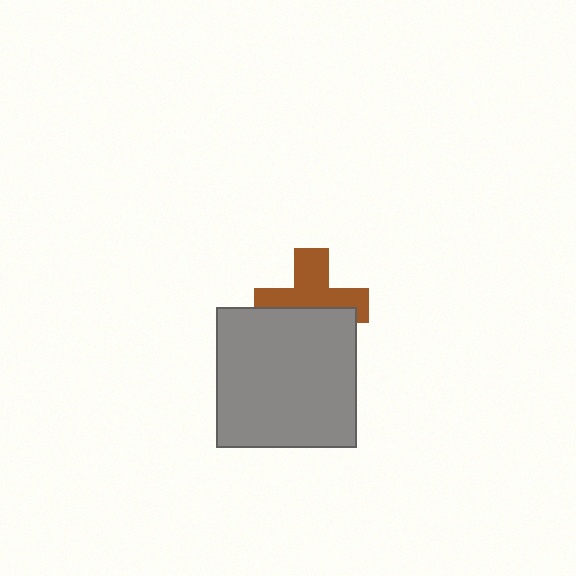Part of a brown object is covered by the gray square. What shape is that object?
It is a cross.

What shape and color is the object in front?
The object in front is a gray square.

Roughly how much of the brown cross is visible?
About half of it is visible (roughly 56%).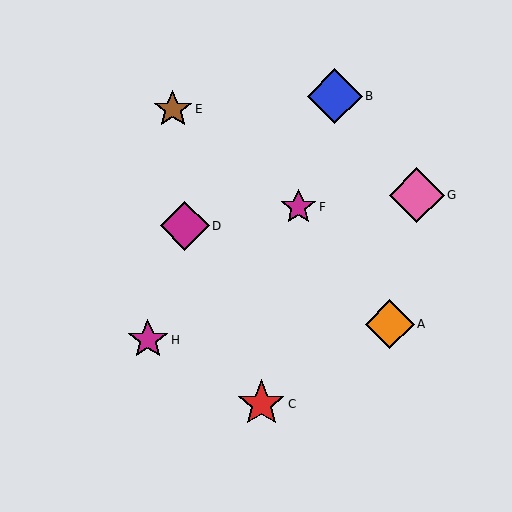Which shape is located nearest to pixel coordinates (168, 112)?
The brown star (labeled E) at (173, 109) is nearest to that location.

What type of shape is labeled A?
Shape A is an orange diamond.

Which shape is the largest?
The blue diamond (labeled B) is the largest.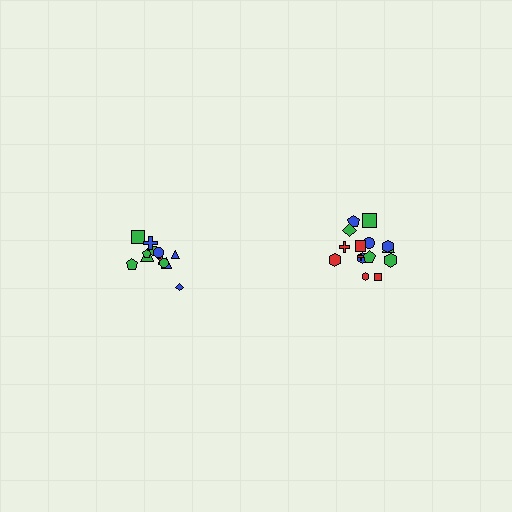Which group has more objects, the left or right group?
The right group.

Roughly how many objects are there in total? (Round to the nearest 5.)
Roughly 25 objects in total.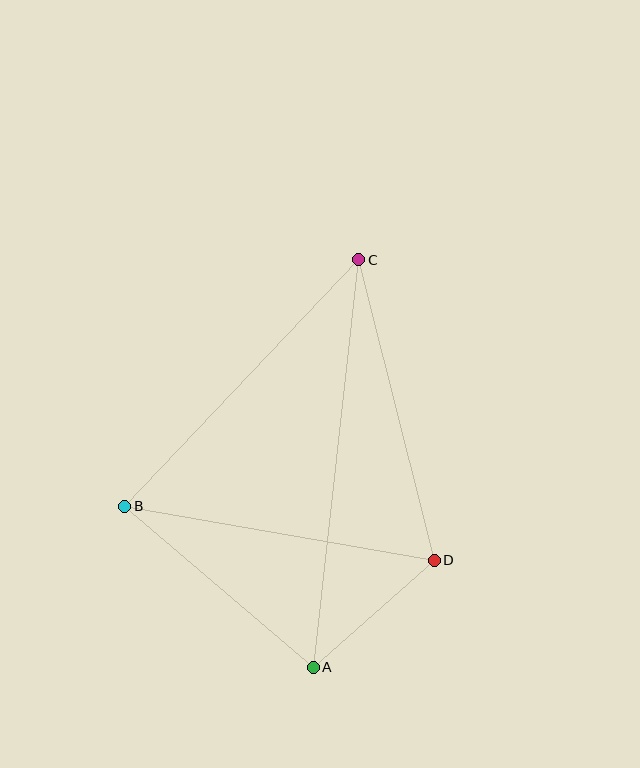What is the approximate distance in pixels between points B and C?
The distance between B and C is approximately 340 pixels.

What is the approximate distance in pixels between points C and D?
The distance between C and D is approximately 310 pixels.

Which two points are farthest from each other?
Points A and C are farthest from each other.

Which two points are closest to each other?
Points A and D are closest to each other.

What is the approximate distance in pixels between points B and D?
The distance between B and D is approximately 314 pixels.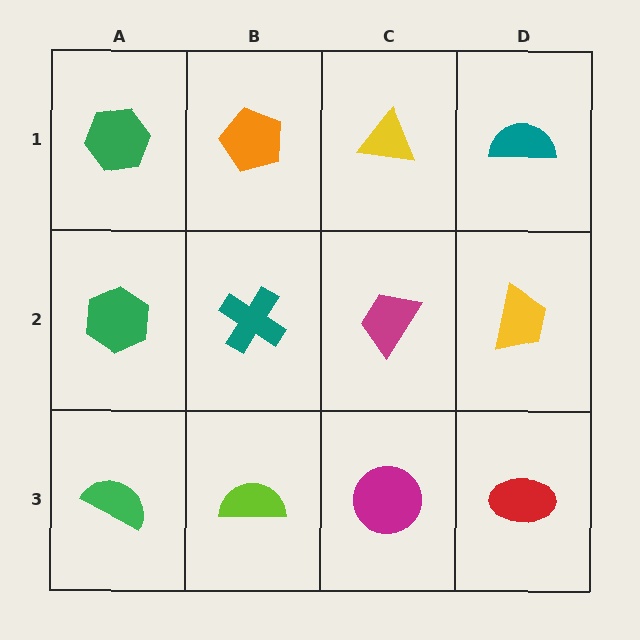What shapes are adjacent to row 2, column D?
A teal semicircle (row 1, column D), a red ellipse (row 3, column D), a magenta trapezoid (row 2, column C).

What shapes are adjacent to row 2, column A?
A green hexagon (row 1, column A), a green semicircle (row 3, column A), a teal cross (row 2, column B).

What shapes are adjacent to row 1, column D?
A yellow trapezoid (row 2, column D), a yellow triangle (row 1, column C).